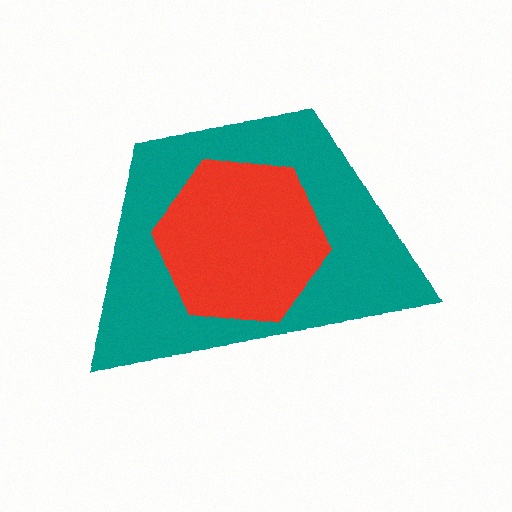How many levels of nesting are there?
2.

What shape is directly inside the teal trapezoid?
The red hexagon.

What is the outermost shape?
The teal trapezoid.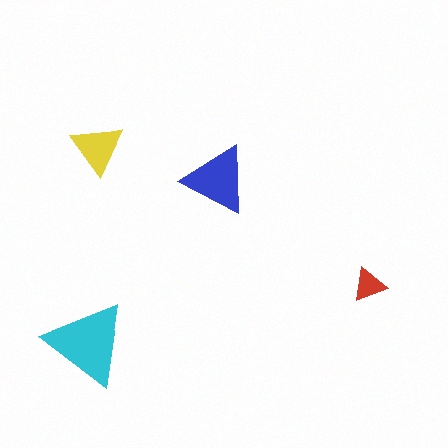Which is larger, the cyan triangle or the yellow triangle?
The cyan one.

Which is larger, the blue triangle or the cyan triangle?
The cyan one.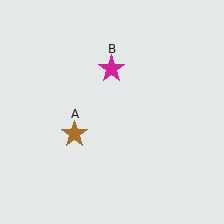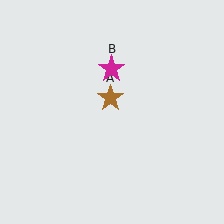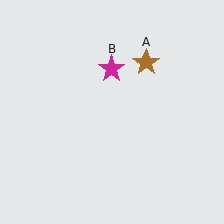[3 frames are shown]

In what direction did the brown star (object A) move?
The brown star (object A) moved up and to the right.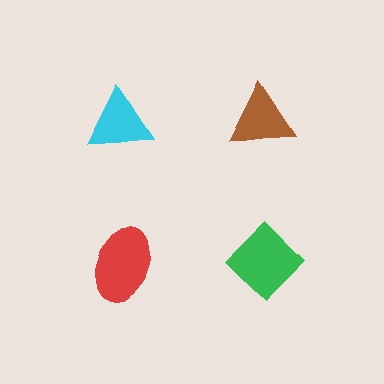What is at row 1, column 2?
A brown triangle.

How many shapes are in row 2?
2 shapes.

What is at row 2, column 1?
A red ellipse.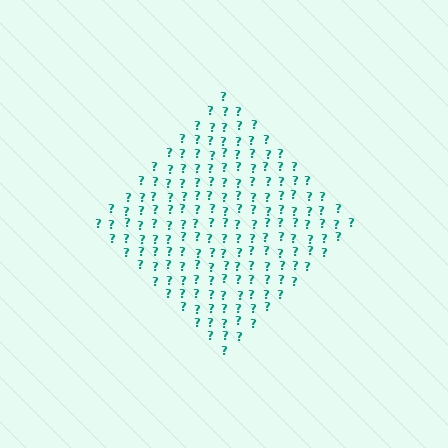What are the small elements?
The small elements are question marks.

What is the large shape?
The large shape is a diamond.